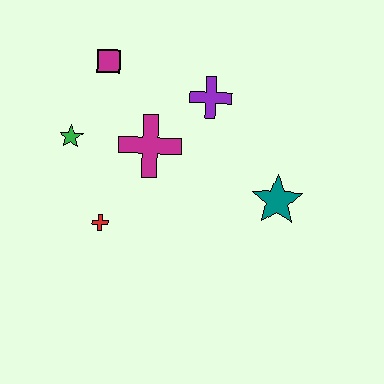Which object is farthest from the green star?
The teal star is farthest from the green star.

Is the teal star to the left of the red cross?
No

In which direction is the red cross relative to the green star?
The red cross is below the green star.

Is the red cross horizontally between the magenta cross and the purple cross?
No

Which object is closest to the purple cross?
The magenta cross is closest to the purple cross.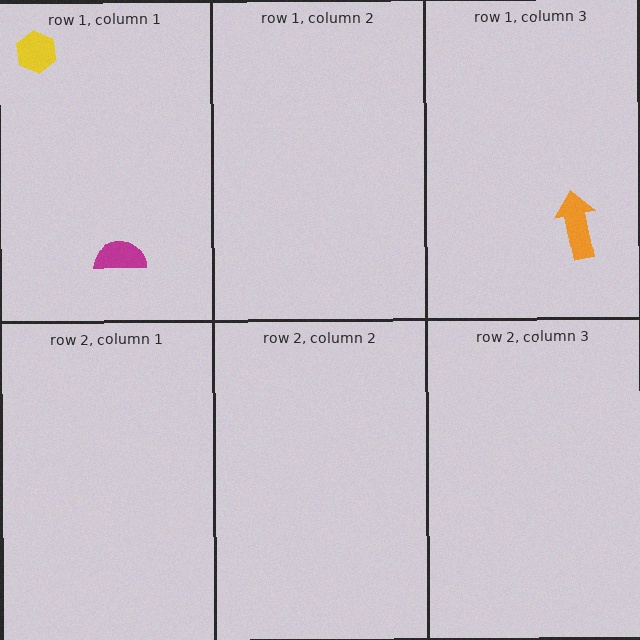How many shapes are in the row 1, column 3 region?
1.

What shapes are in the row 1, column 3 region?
The orange arrow.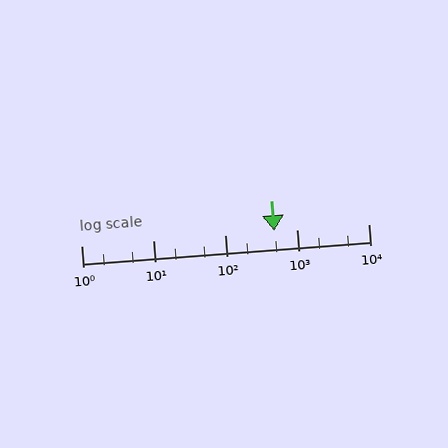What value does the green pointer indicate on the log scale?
The pointer indicates approximately 480.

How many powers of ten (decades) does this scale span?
The scale spans 4 decades, from 1 to 10000.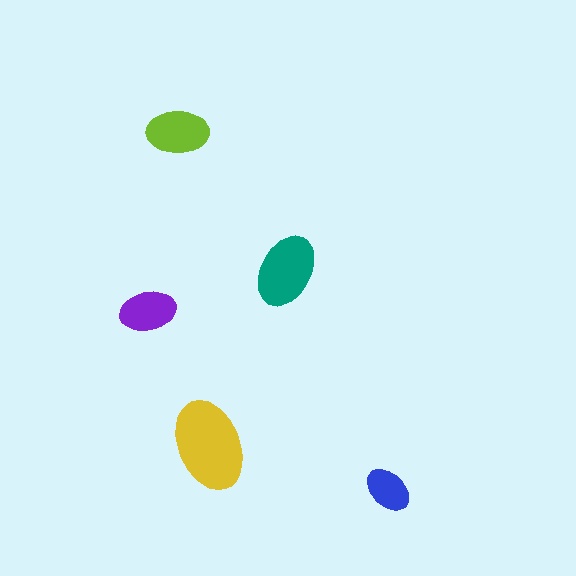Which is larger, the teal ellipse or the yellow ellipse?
The yellow one.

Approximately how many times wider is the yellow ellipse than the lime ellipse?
About 1.5 times wider.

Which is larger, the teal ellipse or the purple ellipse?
The teal one.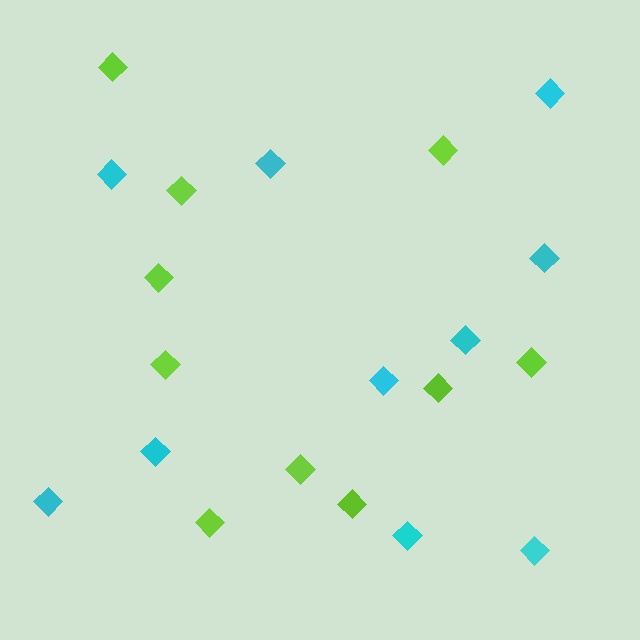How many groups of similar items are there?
There are 2 groups: one group of cyan diamonds (10) and one group of lime diamonds (10).